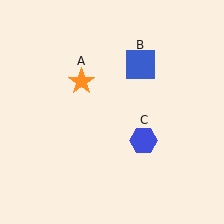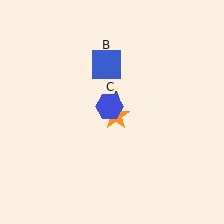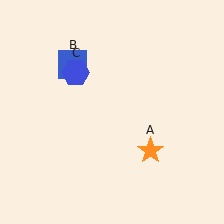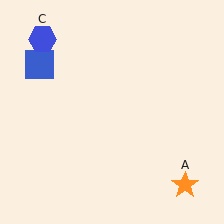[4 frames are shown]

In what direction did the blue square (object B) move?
The blue square (object B) moved left.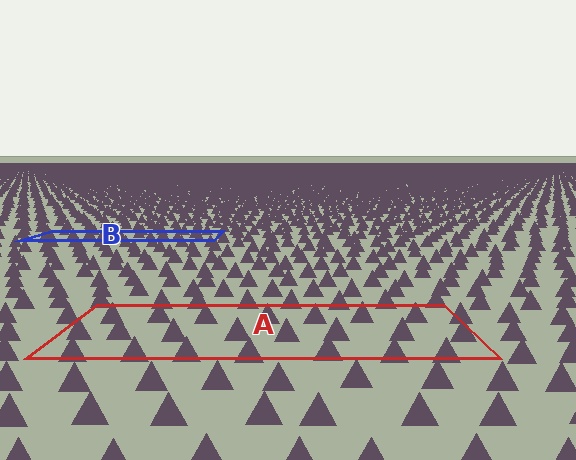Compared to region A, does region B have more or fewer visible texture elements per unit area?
Region B has more texture elements per unit area — they are packed more densely because it is farther away.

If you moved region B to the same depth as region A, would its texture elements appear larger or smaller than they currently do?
They would appear larger. At a closer depth, the same texture elements are projected at a bigger on-screen size.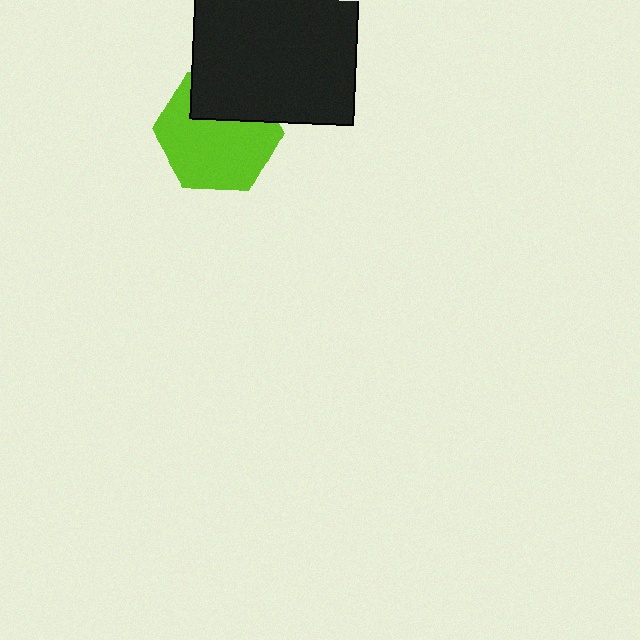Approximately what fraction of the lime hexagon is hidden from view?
Roughly 31% of the lime hexagon is hidden behind the black rectangle.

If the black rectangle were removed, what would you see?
You would see the complete lime hexagon.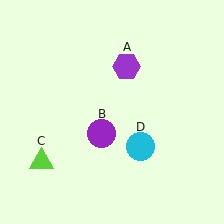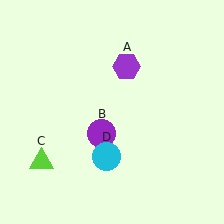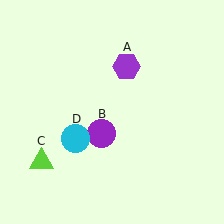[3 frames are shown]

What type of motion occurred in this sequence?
The cyan circle (object D) rotated clockwise around the center of the scene.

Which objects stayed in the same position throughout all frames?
Purple hexagon (object A) and purple circle (object B) and lime triangle (object C) remained stationary.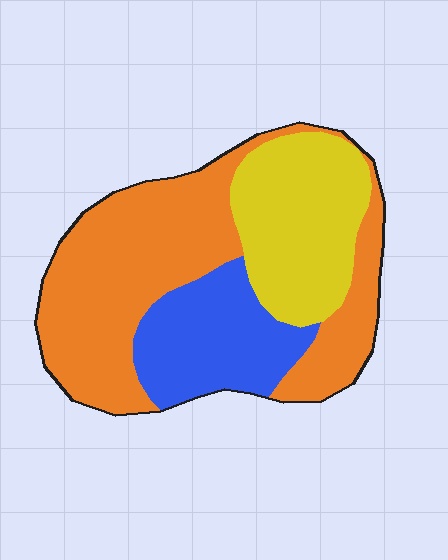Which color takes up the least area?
Blue, at roughly 20%.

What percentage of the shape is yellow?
Yellow takes up about one quarter (1/4) of the shape.